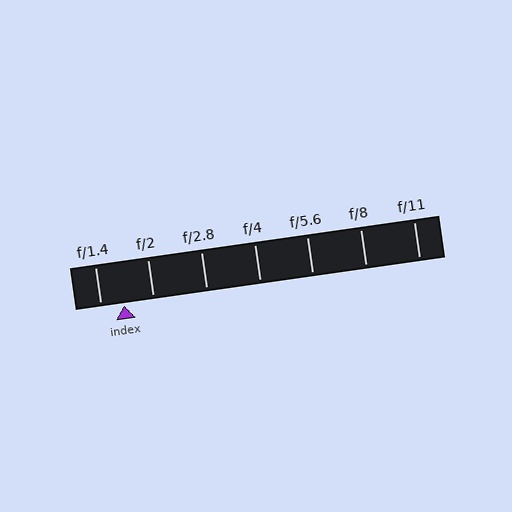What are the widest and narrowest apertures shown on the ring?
The widest aperture shown is f/1.4 and the narrowest is f/11.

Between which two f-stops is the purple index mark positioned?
The index mark is between f/1.4 and f/2.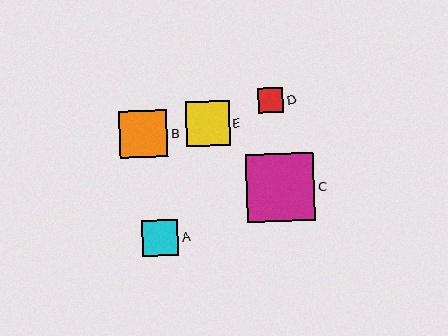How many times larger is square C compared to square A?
Square C is approximately 1.9 times the size of square A.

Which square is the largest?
Square C is the largest with a size of approximately 68 pixels.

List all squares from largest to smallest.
From largest to smallest: C, B, E, A, D.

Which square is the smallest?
Square D is the smallest with a size of approximately 25 pixels.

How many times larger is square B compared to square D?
Square B is approximately 1.9 times the size of square D.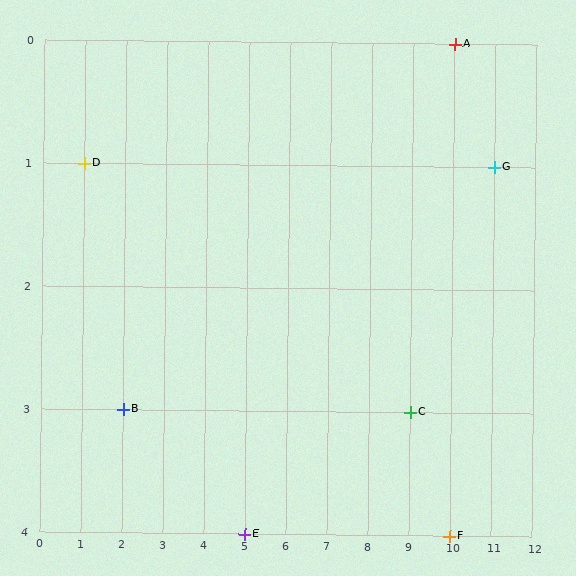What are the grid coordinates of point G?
Point G is at grid coordinates (11, 1).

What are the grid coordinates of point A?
Point A is at grid coordinates (10, 0).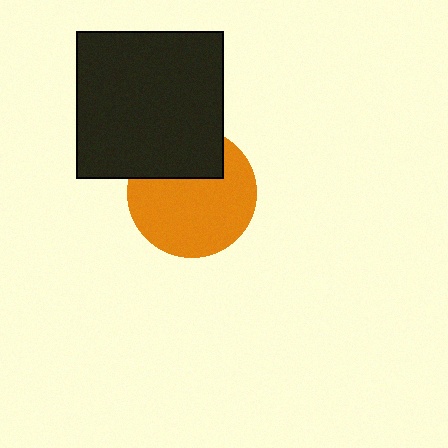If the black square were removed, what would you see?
You would see the complete orange circle.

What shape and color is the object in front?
The object in front is a black square.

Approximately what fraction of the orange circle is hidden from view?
Roughly 30% of the orange circle is hidden behind the black square.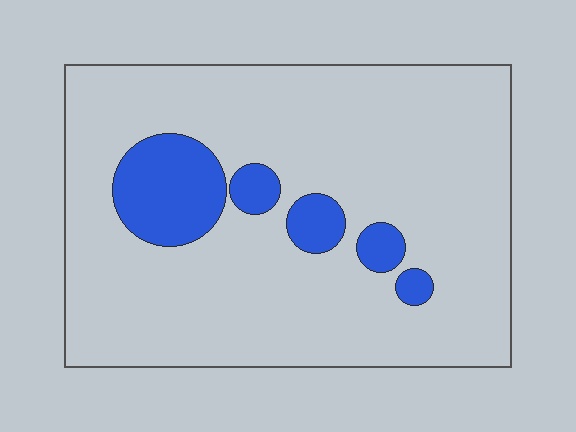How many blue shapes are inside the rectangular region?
5.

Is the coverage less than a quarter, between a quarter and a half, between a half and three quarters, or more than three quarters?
Less than a quarter.